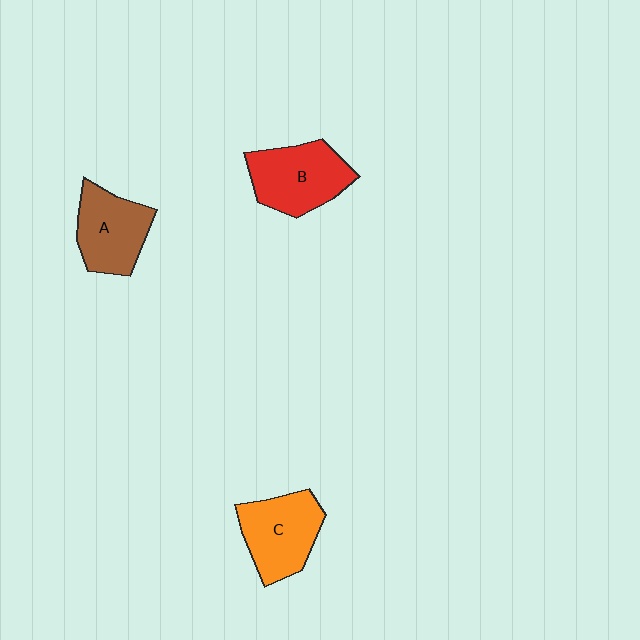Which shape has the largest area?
Shape B (red).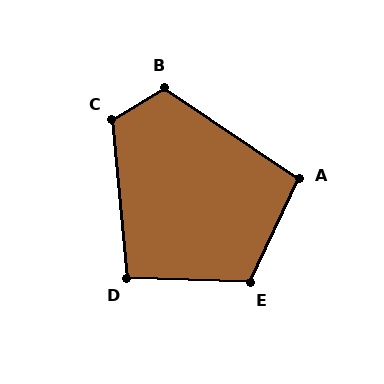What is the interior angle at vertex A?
Approximately 99 degrees (obtuse).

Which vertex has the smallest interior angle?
D, at approximately 98 degrees.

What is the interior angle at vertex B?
Approximately 115 degrees (obtuse).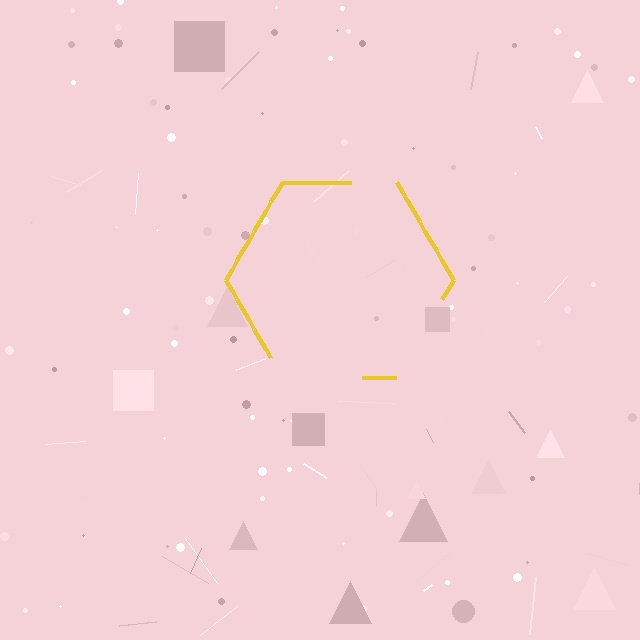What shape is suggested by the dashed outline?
The dashed outline suggests a hexagon.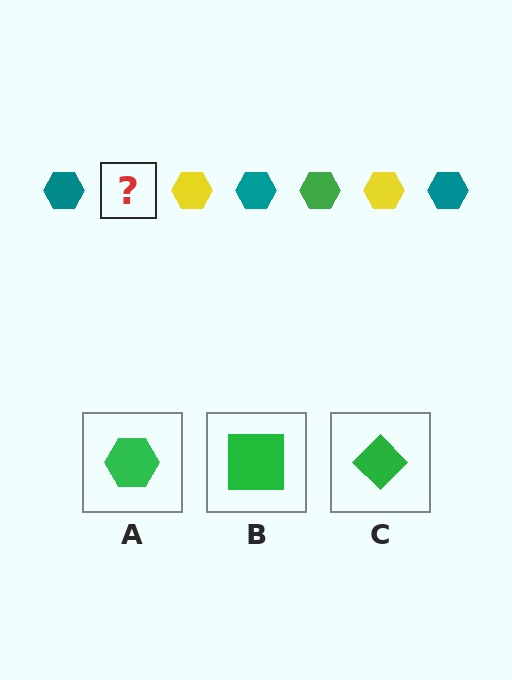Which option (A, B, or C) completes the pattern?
A.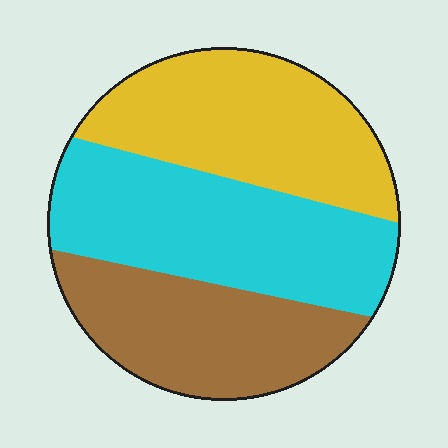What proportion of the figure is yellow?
Yellow takes up about one third (1/3) of the figure.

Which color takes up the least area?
Brown, at roughly 30%.